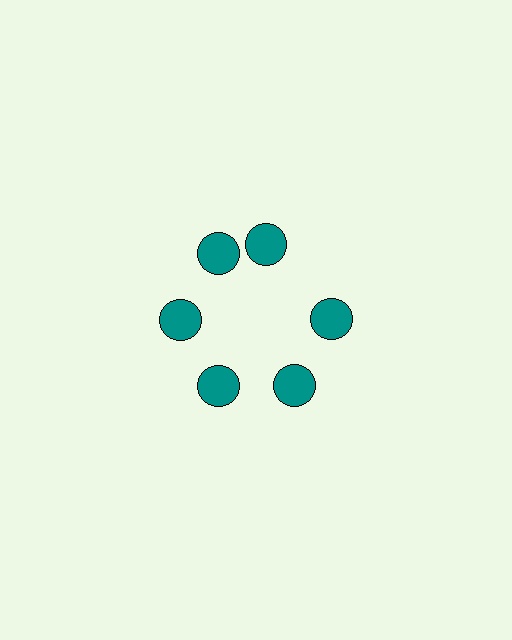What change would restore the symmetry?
The symmetry would be restored by rotating it back into even spacing with its neighbors so that all 6 circles sit at equal angles and equal distance from the center.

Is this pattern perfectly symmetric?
No. The 6 teal circles are arranged in a ring, but one element near the 1 o'clock position is rotated out of alignment along the ring, breaking the 6-fold rotational symmetry.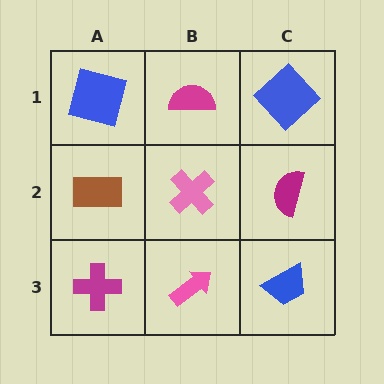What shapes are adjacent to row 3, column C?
A magenta semicircle (row 2, column C), a pink arrow (row 3, column B).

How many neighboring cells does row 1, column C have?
2.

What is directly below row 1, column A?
A brown rectangle.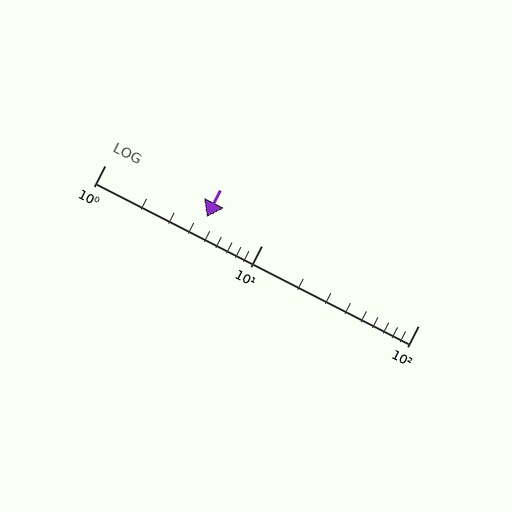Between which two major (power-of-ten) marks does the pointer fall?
The pointer is between 1 and 10.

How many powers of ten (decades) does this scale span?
The scale spans 2 decades, from 1 to 100.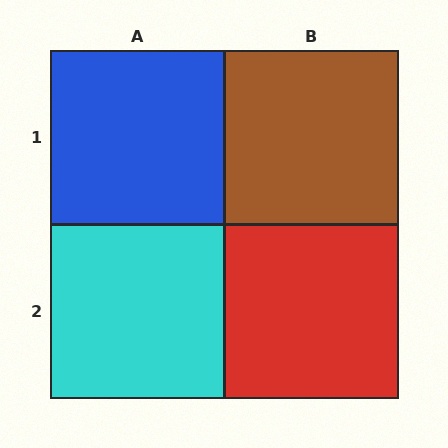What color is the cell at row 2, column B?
Red.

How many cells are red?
1 cell is red.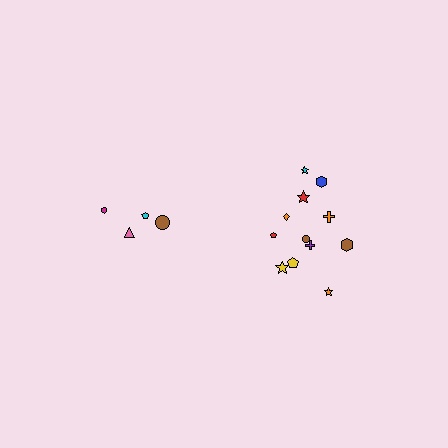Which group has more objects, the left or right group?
The right group.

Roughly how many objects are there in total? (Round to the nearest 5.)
Roughly 15 objects in total.